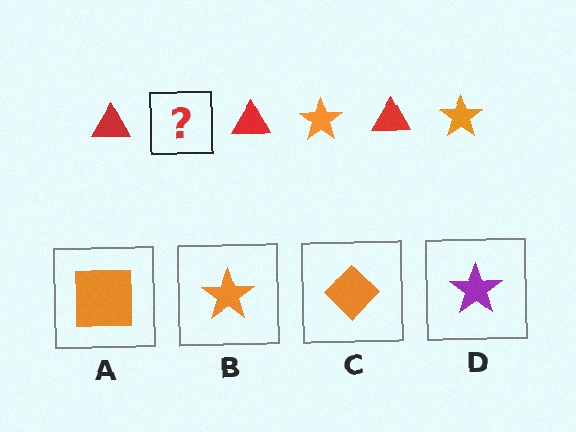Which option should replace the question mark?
Option B.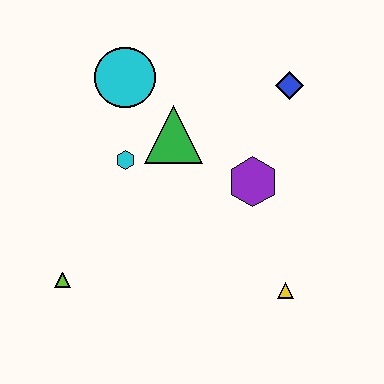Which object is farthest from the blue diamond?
The lime triangle is farthest from the blue diamond.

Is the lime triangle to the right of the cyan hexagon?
No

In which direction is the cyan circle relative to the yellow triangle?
The cyan circle is above the yellow triangle.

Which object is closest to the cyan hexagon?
The green triangle is closest to the cyan hexagon.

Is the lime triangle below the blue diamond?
Yes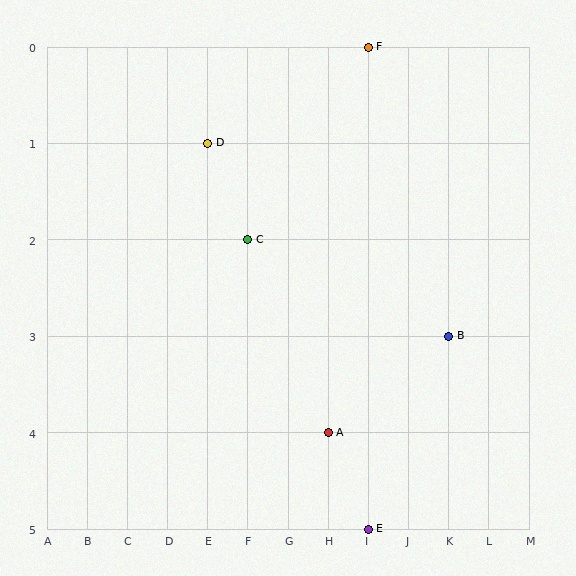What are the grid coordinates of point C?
Point C is at grid coordinates (F, 2).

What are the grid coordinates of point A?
Point A is at grid coordinates (H, 4).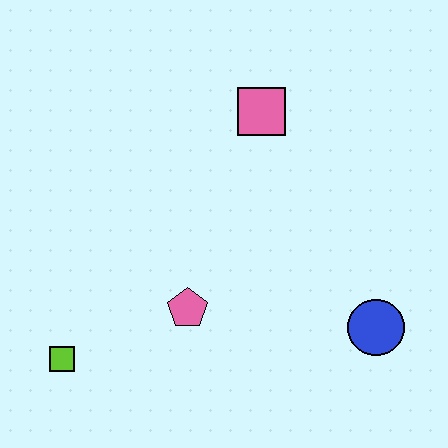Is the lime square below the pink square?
Yes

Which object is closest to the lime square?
The pink pentagon is closest to the lime square.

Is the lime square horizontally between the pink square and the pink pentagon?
No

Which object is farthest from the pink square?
The lime square is farthest from the pink square.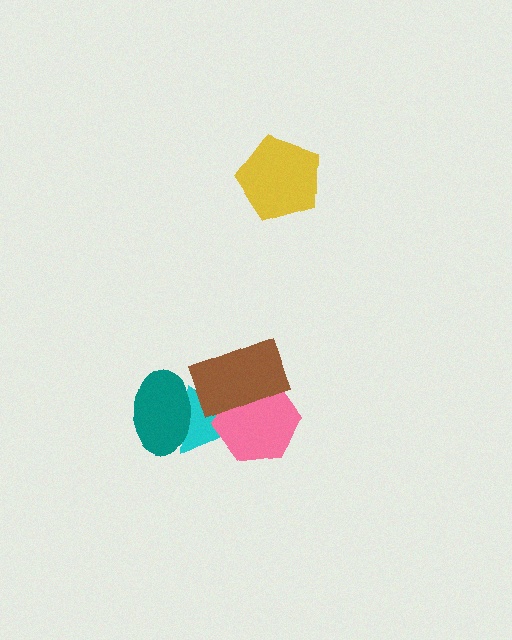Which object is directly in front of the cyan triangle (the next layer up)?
The teal ellipse is directly in front of the cyan triangle.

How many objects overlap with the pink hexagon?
2 objects overlap with the pink hexagon.